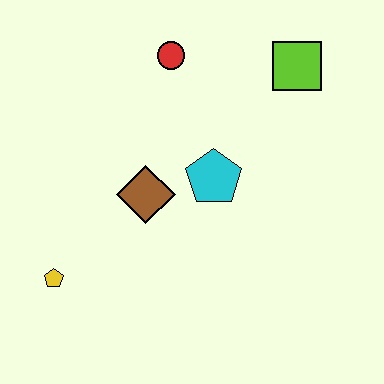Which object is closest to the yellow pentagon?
The brown diamond is closest to the yellow pentagon.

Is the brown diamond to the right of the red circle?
No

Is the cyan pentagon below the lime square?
Yes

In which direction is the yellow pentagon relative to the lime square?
The yellow pentagon is to the left of the lime square.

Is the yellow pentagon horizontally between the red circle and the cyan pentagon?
No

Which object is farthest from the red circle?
The yellow pentagon is farthest from the red circle.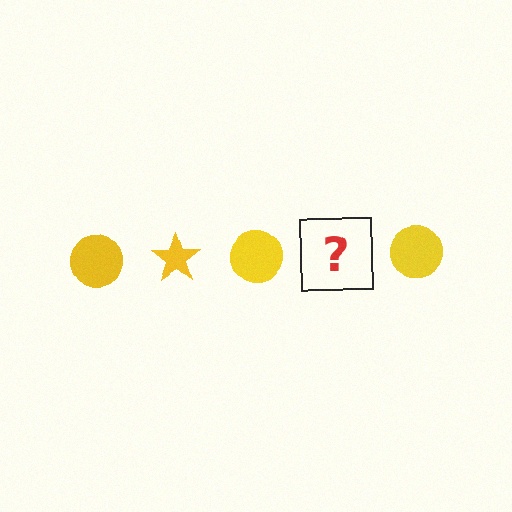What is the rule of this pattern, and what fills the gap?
The rule is that the pattern cycles through circle, star shapes in yellow. The gap should be filled with a yellow star.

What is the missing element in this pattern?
The missing element is a yellow star.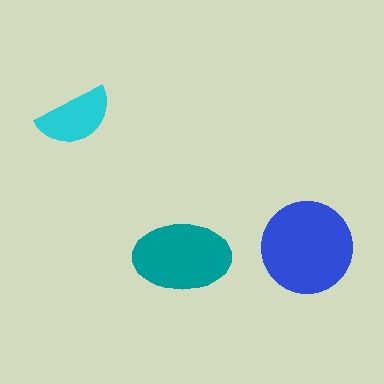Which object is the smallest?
The cyan semicircle.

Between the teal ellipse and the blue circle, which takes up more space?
The blue circle.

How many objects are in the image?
There are 3 objects in the image.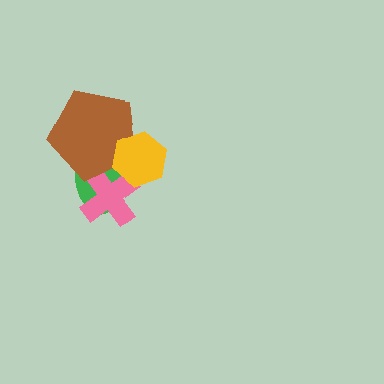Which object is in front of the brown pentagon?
The yellow hexagon is in front of the brown pentagon.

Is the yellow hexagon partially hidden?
No, no other shape covers it.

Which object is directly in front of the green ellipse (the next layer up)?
The pink cross is directly in front of the green ellipse.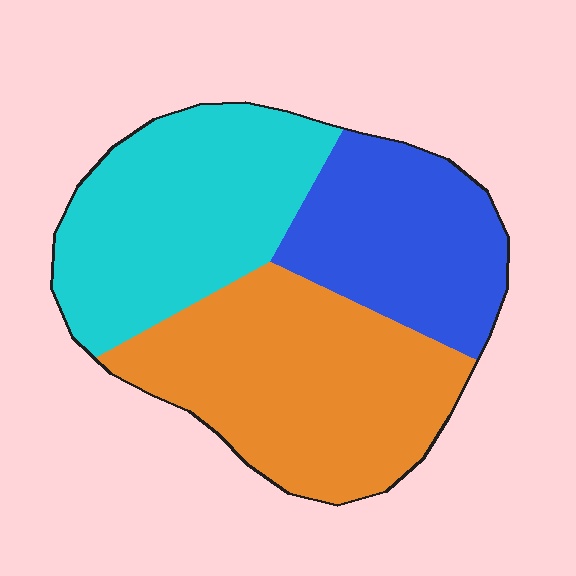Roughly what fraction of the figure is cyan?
Cyan takes up about one third (1/3) of the figure.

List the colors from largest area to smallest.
From largest to smallest: orange, cyan, blue.